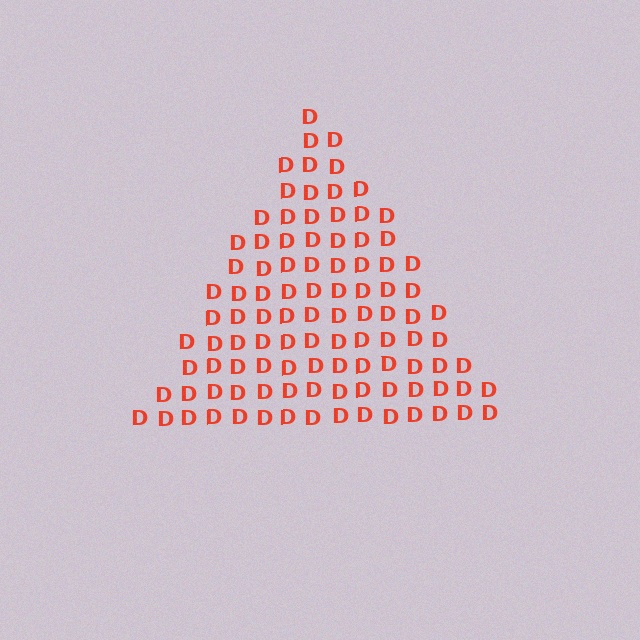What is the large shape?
The large shape is a triangle.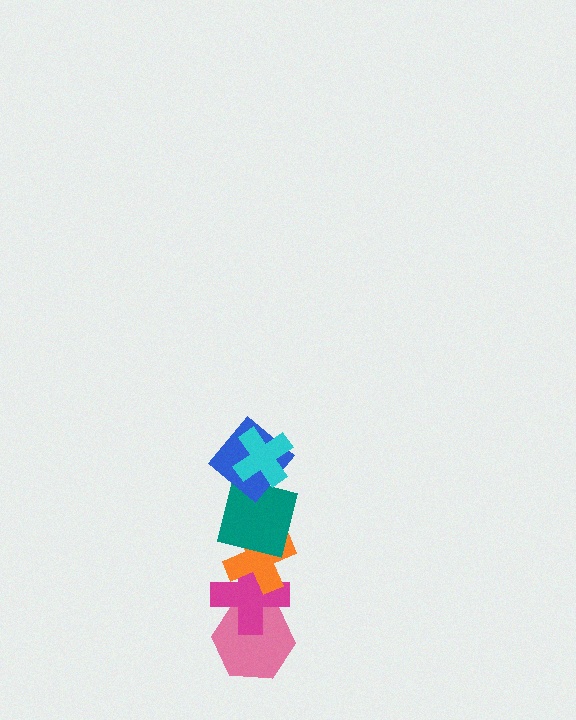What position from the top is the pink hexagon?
The pink hexagon is 6th from the top.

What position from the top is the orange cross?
The orange cross is 4th from the top.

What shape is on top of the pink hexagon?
The magenta cross is on top of the pink hexagon.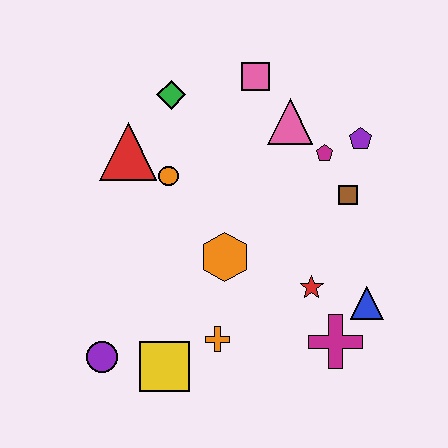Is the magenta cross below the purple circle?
No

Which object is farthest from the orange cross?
The pink square is farthest from the orange cross.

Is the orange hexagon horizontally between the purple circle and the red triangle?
No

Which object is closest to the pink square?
The pink triangle is closest to the pink square.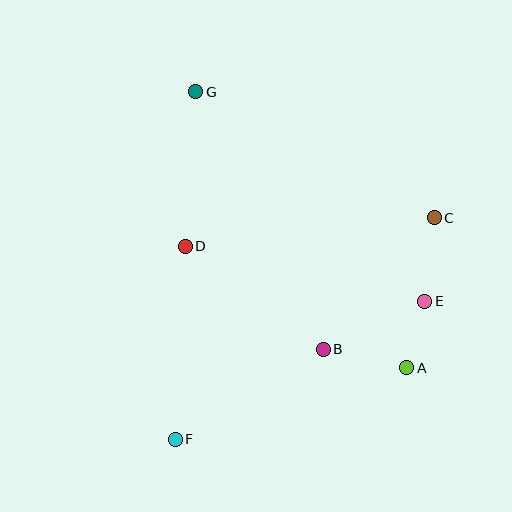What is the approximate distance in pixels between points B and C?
The distance between B and C is approximately 172 pixels.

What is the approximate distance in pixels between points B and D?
The distance between B and D is approximately 172 pixels.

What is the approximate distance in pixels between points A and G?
The distance between A and G is approximately 347 pixels.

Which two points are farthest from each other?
Points F and G are farthest from each other.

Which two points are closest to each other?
Points A and E are closest to each other.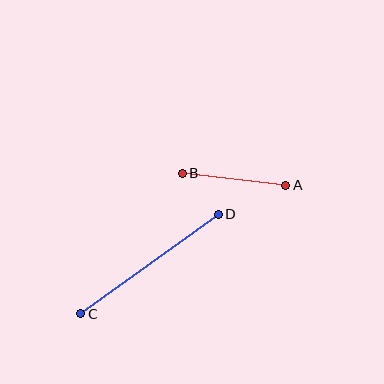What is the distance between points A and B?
The distance is approximately 104 pixels.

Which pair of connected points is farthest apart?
Points C and D are farthest apart.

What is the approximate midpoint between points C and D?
The midpoint is at approximately (149, 264) pixels.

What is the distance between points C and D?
The distance is approximately 170 pixels.